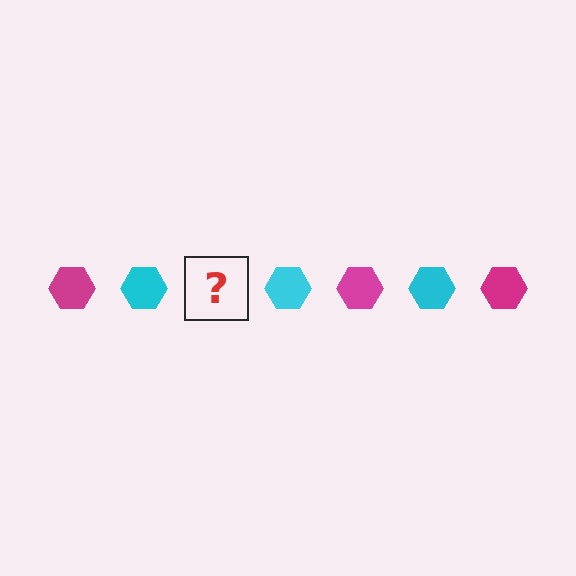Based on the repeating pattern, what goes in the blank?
The blank should be a magenta hexagon.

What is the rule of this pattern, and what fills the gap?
The rule is that the pattern cycles through magenta, cyan hexagons. The gap should be filled with a magenta hexagon.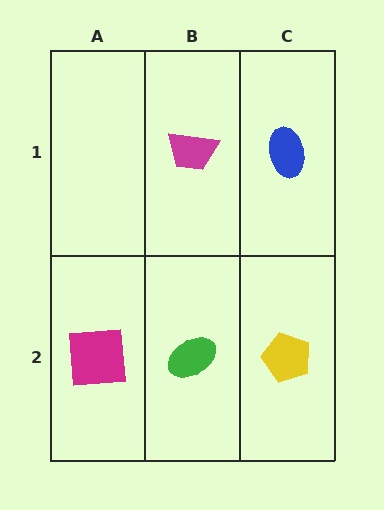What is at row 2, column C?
A yellow pentagon.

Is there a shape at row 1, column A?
No, that cell is empty.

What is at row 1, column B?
A magenta trapezoid.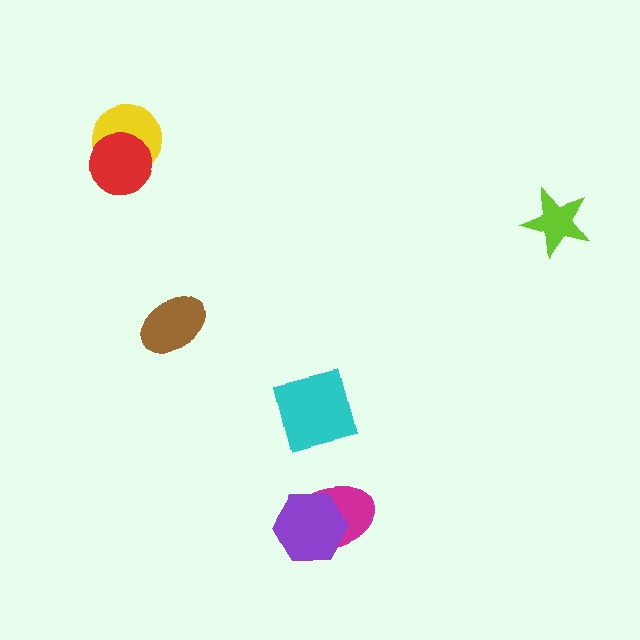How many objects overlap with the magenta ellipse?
1 object overlaps with the magenta ellipse.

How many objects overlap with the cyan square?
0 objects overlap with the cyan square.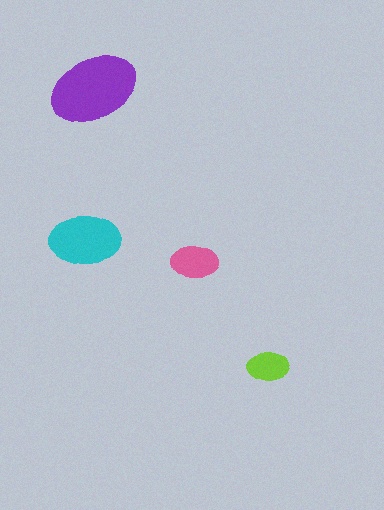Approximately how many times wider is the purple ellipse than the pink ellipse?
About 2 times wider.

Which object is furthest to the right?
The lime ellipse is rightmost.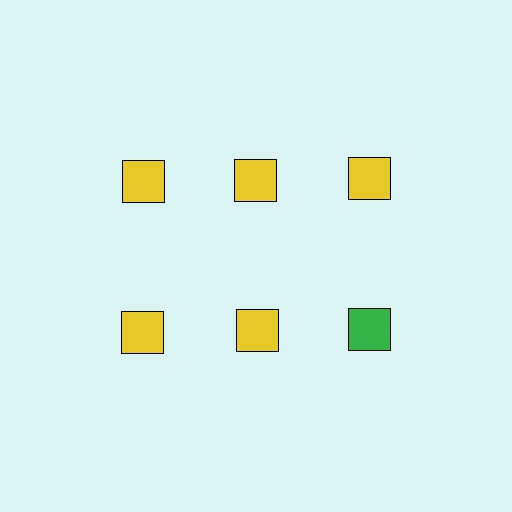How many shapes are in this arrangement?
There are 6 shapes arranged in a grid pattern.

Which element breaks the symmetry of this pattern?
The green square in the second row, center column breaks the symmetry. All other shapes are yellow squares.